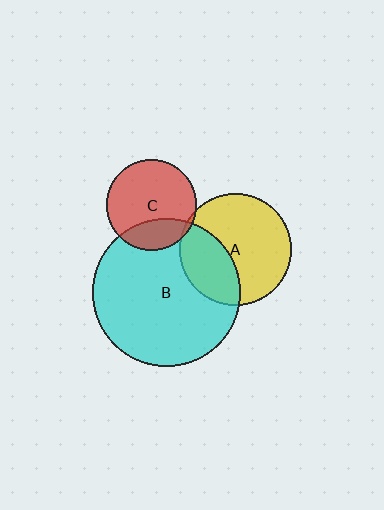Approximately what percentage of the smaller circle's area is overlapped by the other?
Approximately 5%.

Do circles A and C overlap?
Yes.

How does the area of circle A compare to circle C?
Approximately 1.5 times.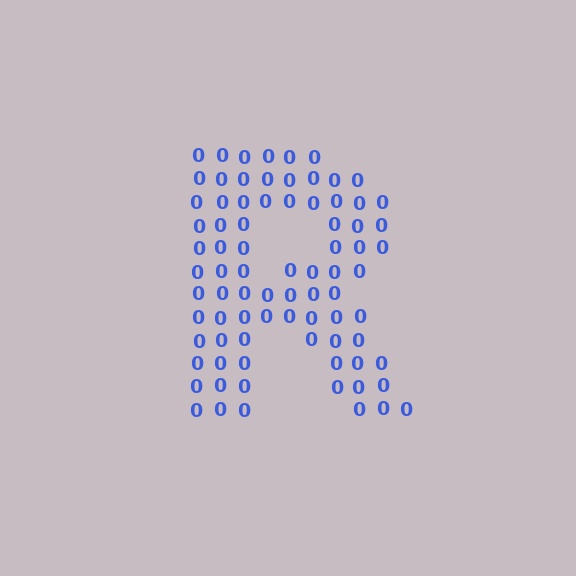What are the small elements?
The small elements are digit 0's.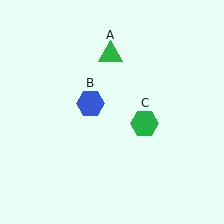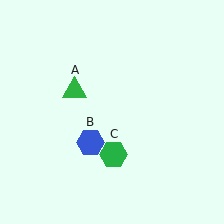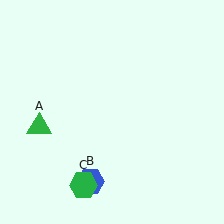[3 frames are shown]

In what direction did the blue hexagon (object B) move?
The blue hexagon (object B) moved down.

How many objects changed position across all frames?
3 objects changed position: green triangle (object A), blue hexagon (object B), green hexagon (object C).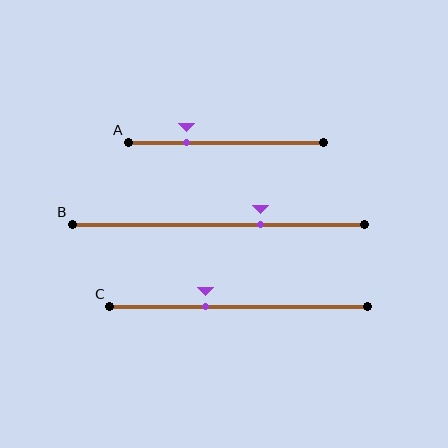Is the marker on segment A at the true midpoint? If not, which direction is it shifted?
No, the marker on segment A is shifted to the left by about 20% of the segment length.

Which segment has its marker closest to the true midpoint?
Segment C has its marker closest to the true midpoint.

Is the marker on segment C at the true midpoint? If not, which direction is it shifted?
No, the marker on segment C is shifted to the left by about 13% of the segment length.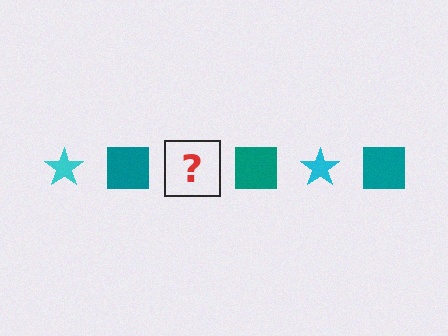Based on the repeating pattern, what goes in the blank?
The blank should be a cyan star.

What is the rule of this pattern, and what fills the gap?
The rule is that the pattern alternates between cyan star and teal square. The gap should be filled with a cyan star.